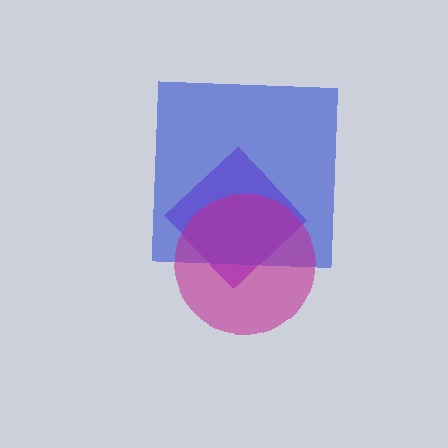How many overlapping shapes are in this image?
There are 3 overlapping shapes in the image.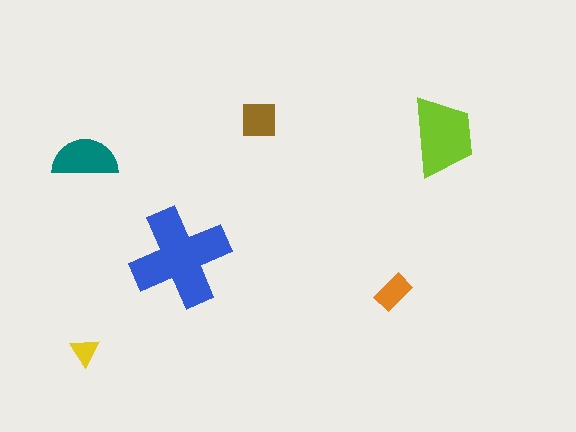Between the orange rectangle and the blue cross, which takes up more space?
The blue cross.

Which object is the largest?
The blue cross.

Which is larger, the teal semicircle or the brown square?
The teal semicircle.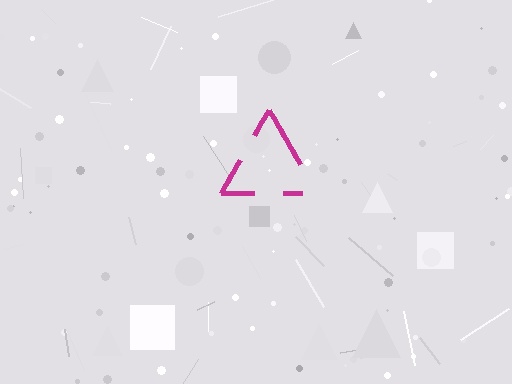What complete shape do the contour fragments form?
The contour fragments form a triangle.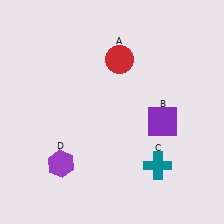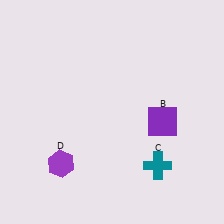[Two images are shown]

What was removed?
The red circle (A) was removed in Image 2.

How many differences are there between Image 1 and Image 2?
There is 1 difference between the two images.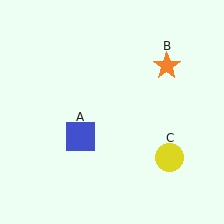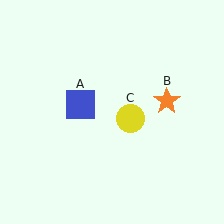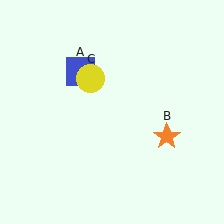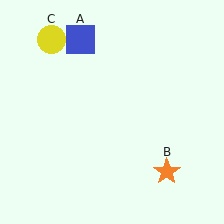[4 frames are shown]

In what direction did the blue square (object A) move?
The blue square (object A) moved up.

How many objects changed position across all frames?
3 objects changed position: blue square (object A), orange star (object B), yellow circle (object C).